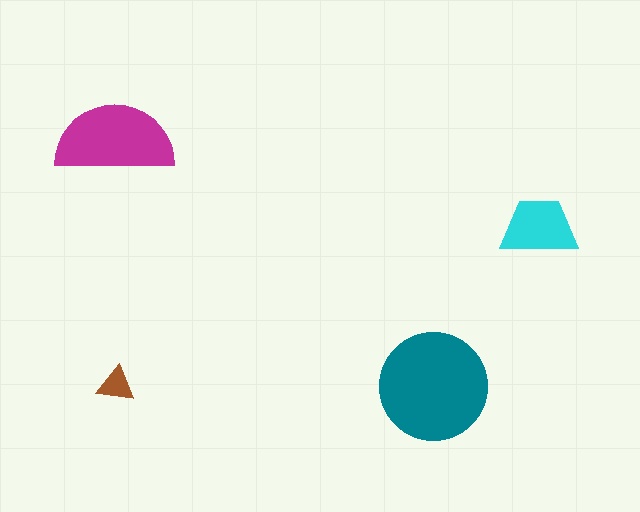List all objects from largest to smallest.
The teal circle, the magenta semicircle, the cyan trapezoid, the brown triangle.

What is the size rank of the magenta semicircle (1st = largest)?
2nd.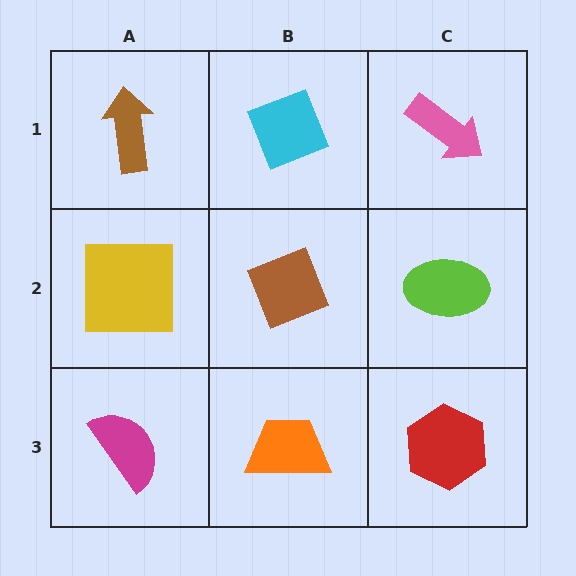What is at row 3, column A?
A magenta semicircle.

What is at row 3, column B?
An orange trapezoid.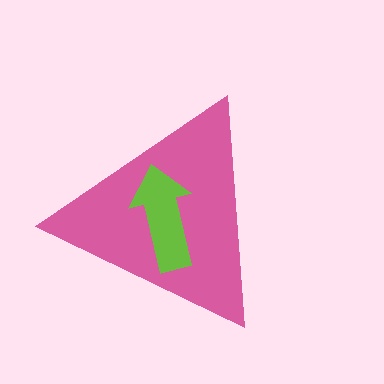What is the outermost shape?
The pink triangle.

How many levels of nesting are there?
2.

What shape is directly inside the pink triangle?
The lime arrow.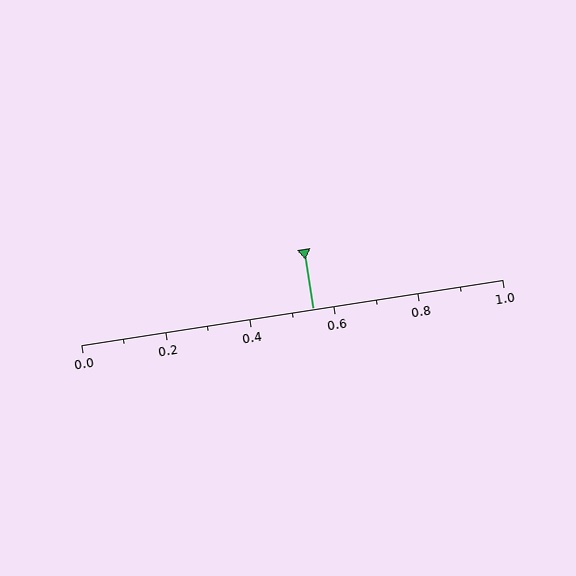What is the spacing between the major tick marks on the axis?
The major ticks are spaced 0.2 apart.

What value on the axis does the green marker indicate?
The marker indicates approximately 0.55.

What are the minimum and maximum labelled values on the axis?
The axis runs from 0.0 to 1.0.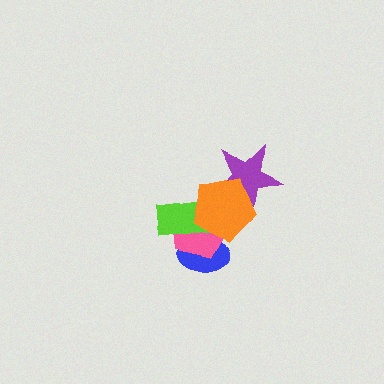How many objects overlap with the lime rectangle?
3 objects overlap with the lime rectangle.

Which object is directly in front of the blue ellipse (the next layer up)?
The pink pentagon is directly in front of the blue ellipse.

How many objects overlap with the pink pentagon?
3 objects overlap with the pink pentagon.